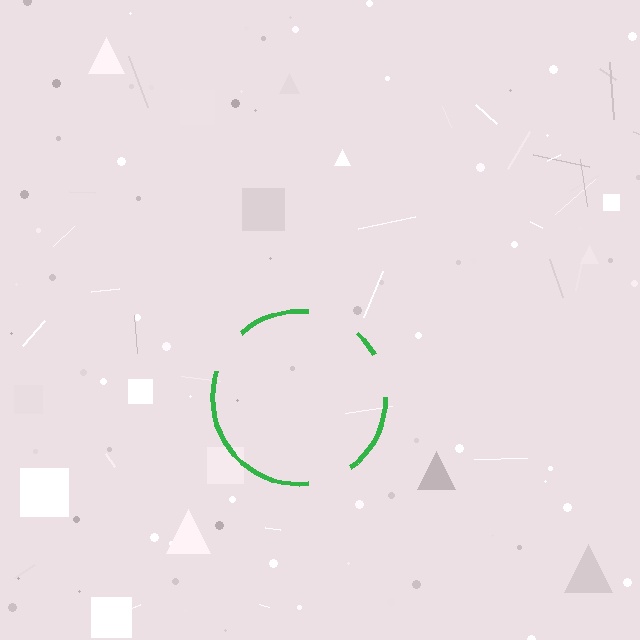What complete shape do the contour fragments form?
The contour fragments form a circle.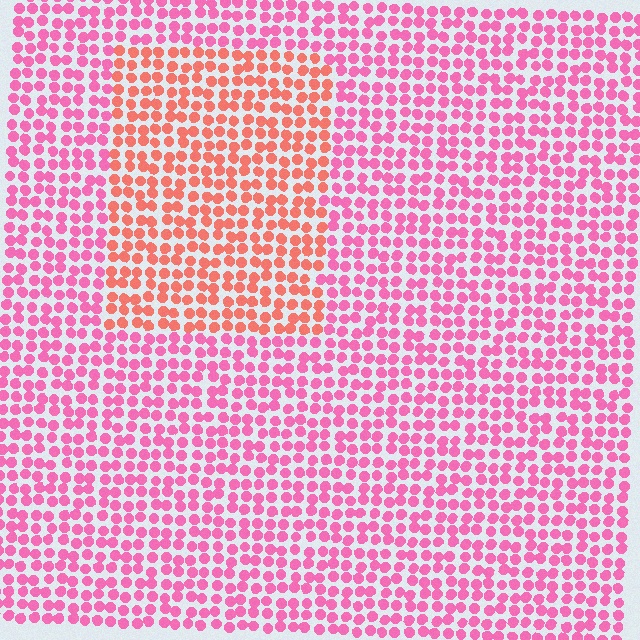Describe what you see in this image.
The image is filled with small pink elements in a uniform arrangement. A rectangle-shaped region is visible where the elements are tinted to a slightly different hue, forming a subtle color boundary.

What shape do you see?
I see a rectangle.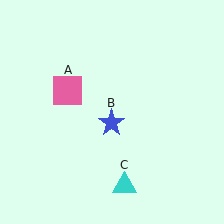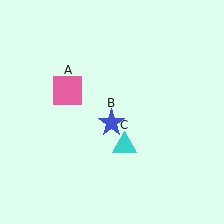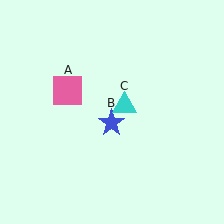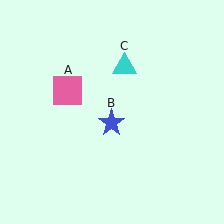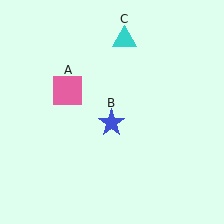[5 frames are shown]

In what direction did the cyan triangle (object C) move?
The cyan triangle (object C) moved up.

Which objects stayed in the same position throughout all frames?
Pink square (object A) and blue star (object B) remained stationary.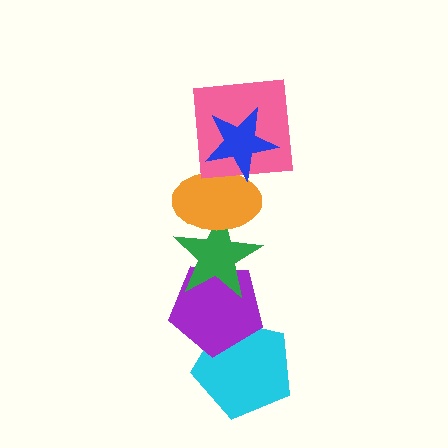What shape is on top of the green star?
The orange ellipse is on top of the green star.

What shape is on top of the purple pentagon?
The green star is on top of the purple pentagon.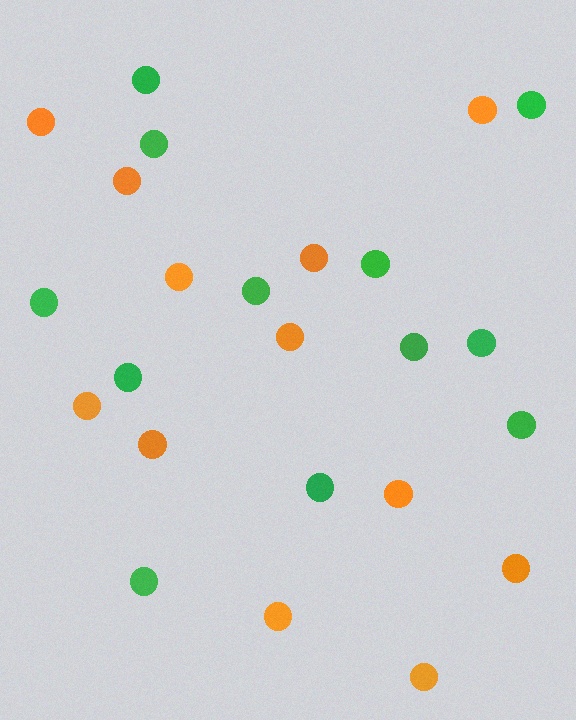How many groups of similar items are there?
There are 2 groups: one group of orange circles (12) and one group of green circles (12).